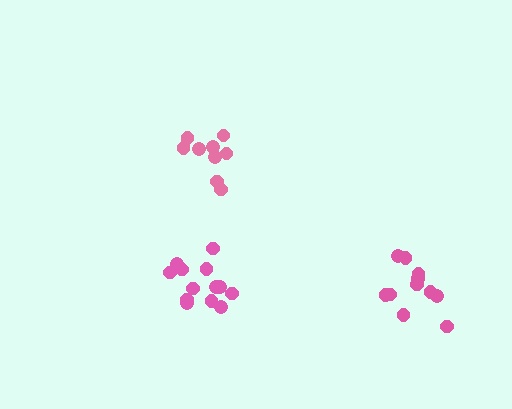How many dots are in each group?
Group 1: 11 dots, Group 2: 13 dots, Group 3: 9 dots (33 total).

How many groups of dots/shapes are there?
There are 3 groups.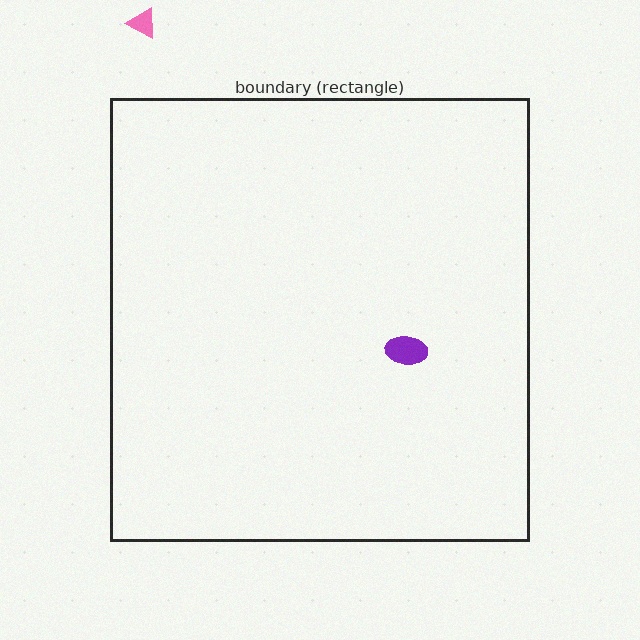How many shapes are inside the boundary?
1 inside, 1 outside.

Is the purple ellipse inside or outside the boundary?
Inside.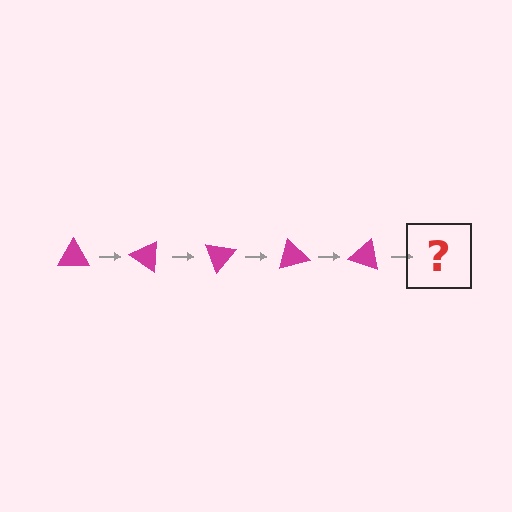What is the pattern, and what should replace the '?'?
The pattern is that the triangle rotates 35 degrees each step. The '?' should be a magenta triangle rotated 175 degrees.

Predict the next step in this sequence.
The next step is a magenta triangle rotated 175 degrees.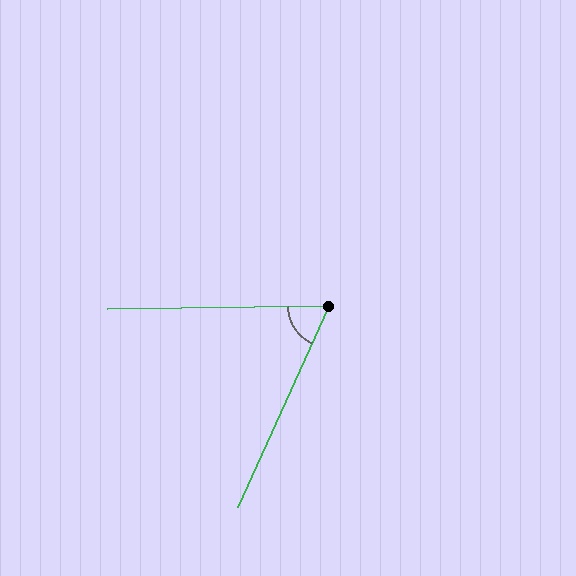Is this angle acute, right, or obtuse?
It is acute.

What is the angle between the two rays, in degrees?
Approximately 65 degrees.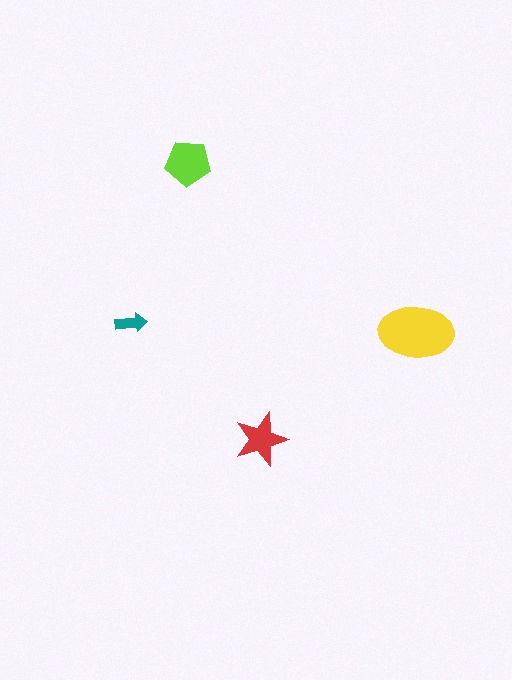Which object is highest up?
The lime pentagon is topmost.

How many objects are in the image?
There are 4 objects in the image.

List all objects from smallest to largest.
The teal arrow, the red star, the lime pentagon, the yellow ellipse.